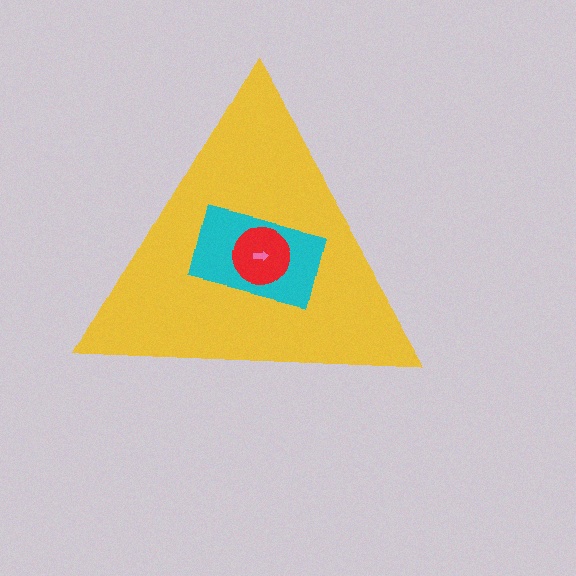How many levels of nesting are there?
4.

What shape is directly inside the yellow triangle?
The cyan rectangle.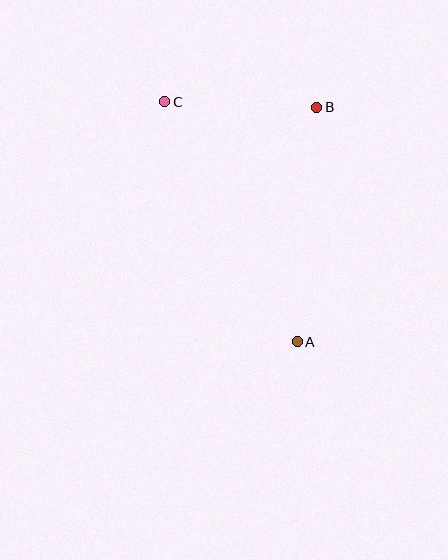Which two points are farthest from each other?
Points A and C are farthest from each other.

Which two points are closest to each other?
Points B and C are closest to each other.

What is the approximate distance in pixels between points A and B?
The distance between A and B is approximately 235 pixels.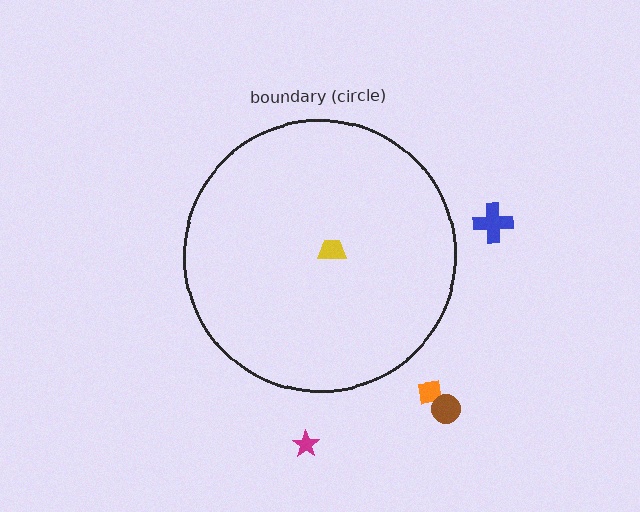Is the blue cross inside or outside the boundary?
Outside.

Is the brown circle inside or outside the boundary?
Outside.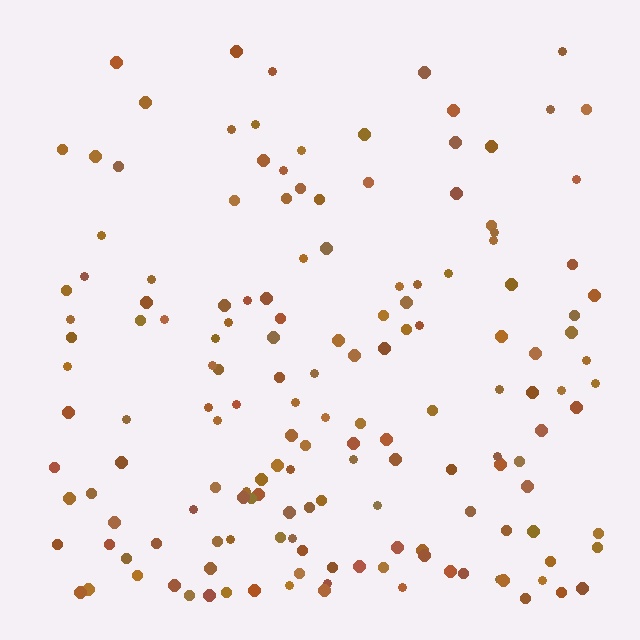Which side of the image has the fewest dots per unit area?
The top.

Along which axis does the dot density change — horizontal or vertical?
Vertical.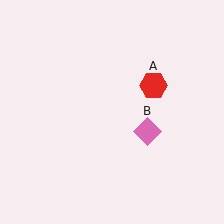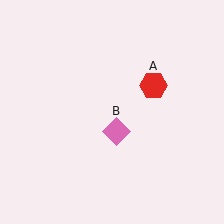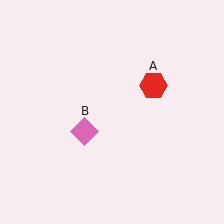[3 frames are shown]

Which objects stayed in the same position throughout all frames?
Red hexagon (object A) remained stationary.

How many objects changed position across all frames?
1 object changed position: pink diamond (object B).